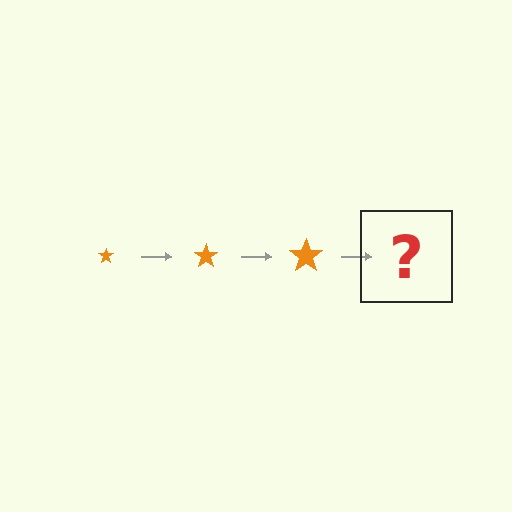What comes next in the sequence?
The next element should be an orange star, larger than the previous one.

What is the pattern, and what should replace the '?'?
The pattern is that the star gets progressively larger each step. The '?' should be an orange star, larger than the previous one.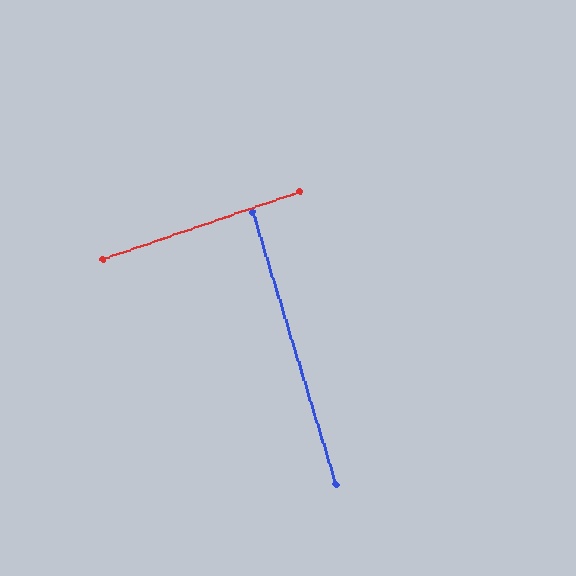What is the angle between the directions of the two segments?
Approximately 88 degrees.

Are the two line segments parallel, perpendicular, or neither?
Perpendicular — they meet at approximately 88°.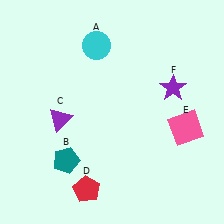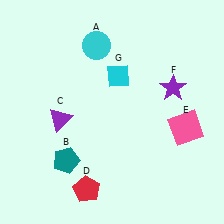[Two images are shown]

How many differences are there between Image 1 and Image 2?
There is 1 difference between the two images.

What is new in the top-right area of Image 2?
A cyan diamond (G) was added in the top-right area of Image 2.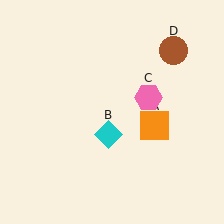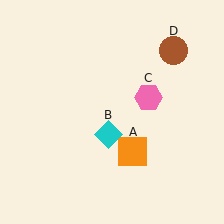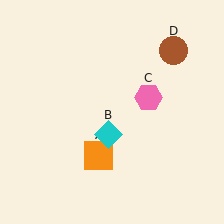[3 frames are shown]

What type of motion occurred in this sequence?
The orange square (object A) rotated clockwise around the center of the scene.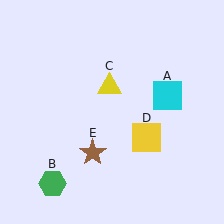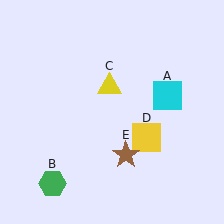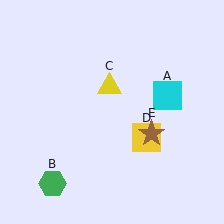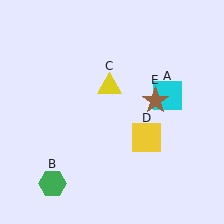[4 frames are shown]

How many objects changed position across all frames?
1 object changed position: brown star (object E).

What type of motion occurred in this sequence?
The brown star (object E) rotated counterclockwise around the center of the scene.